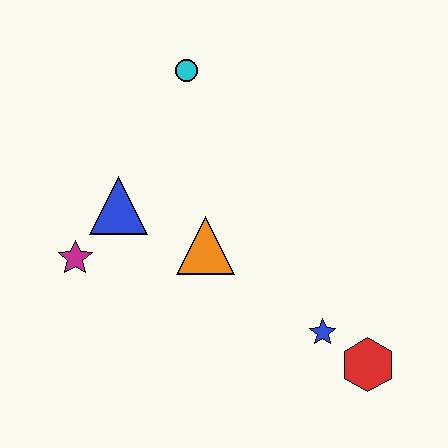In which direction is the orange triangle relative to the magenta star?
The orange triangle is to the right of the magenta star.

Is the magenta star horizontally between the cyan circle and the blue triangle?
No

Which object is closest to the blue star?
The red hexagon is closest to the blue star.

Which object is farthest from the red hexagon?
The cyan circle is farthest from the red hexagon.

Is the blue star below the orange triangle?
Yes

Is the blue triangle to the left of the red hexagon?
Yes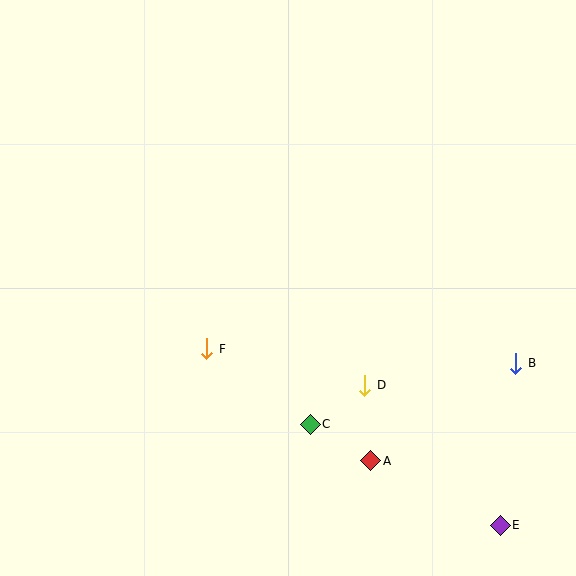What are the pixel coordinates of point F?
Point F is at (207, 349).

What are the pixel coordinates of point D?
Point D is at (365, 385).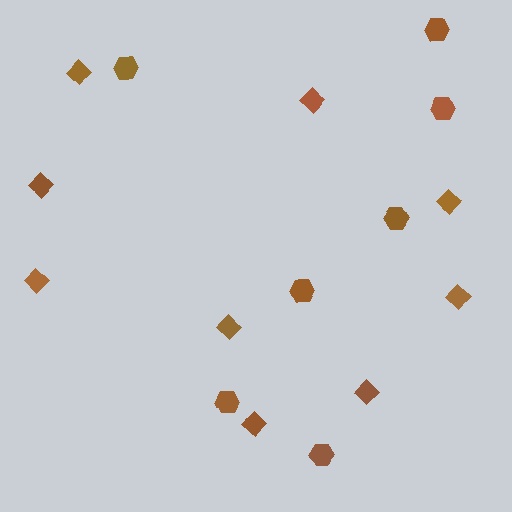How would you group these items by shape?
There are 2 groups: one group of hexagons (7) and one group of diamonds (9).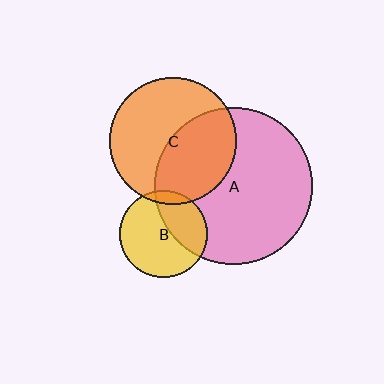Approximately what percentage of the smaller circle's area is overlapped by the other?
Approximately 45%.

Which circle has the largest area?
Circle A (pink).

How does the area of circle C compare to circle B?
Approximately 2.1 times.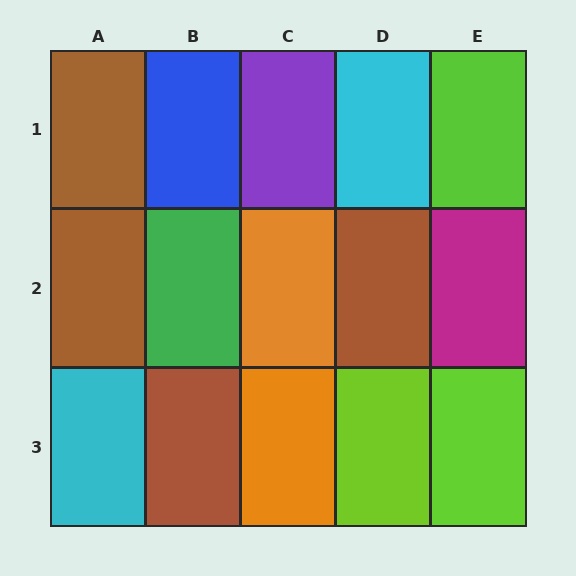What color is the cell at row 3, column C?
Orange.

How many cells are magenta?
1 cell is magenta.